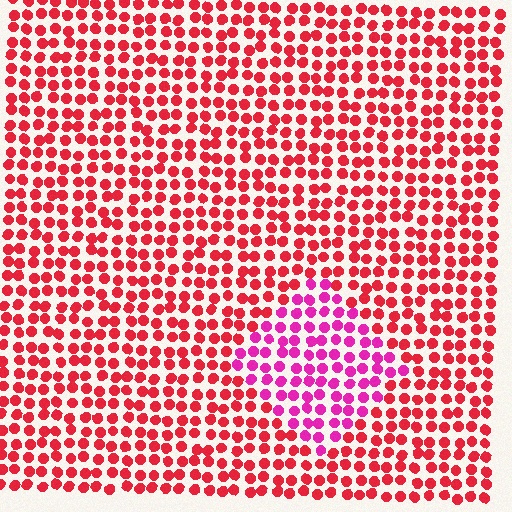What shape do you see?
I see a diamond.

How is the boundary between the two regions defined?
The boundary is defined purely by a slight shift in hue (about 37 degrees). Spacing, size, and orientation are identical on both sides.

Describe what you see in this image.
The image is filled with small red elements in a uniform arrangement. A diamond-shaped region is visible where the elements are tinted to a slightly different hue, forming a subtle color boundary.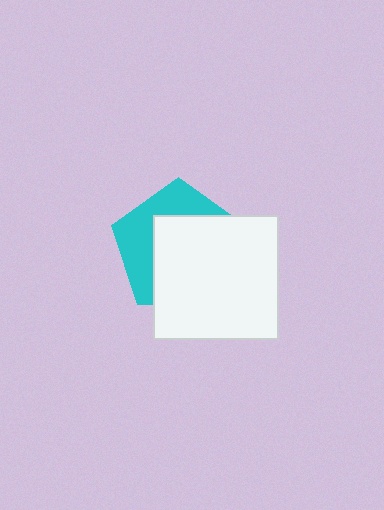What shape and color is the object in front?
The object in front is a white rectangle.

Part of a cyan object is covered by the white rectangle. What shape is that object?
It is a pentagon.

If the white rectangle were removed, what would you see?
You would see the complete cyan pentagon.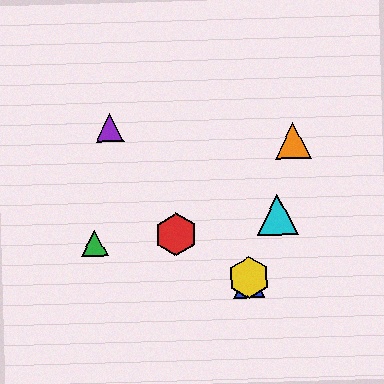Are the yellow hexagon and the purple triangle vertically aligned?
No, the yellow hexagon is at x≈249 and the purple triangle is at x≈109.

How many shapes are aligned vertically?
2 shapes (the blue triangle, the yellow hexagon) are aligned vertically.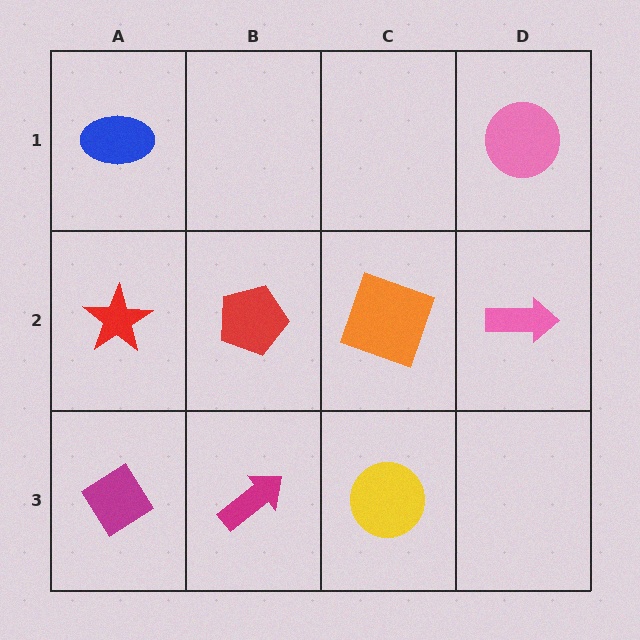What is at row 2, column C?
An orange square.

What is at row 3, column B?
A magenta arrow.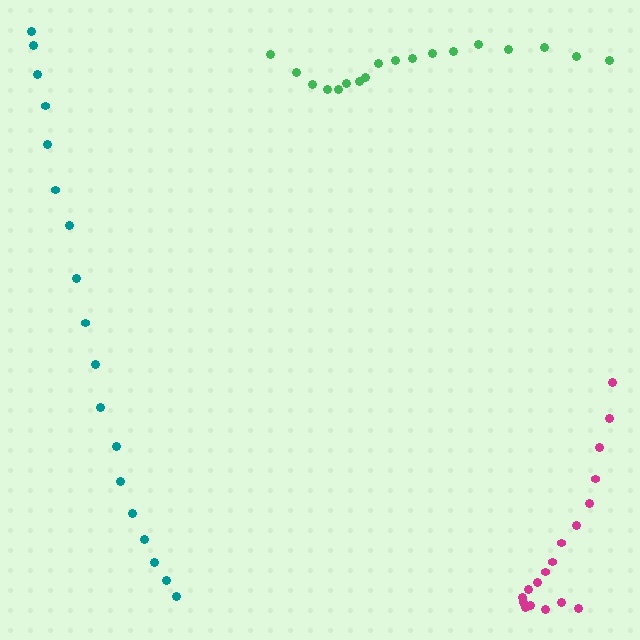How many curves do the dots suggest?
There are 3 distinct paths.